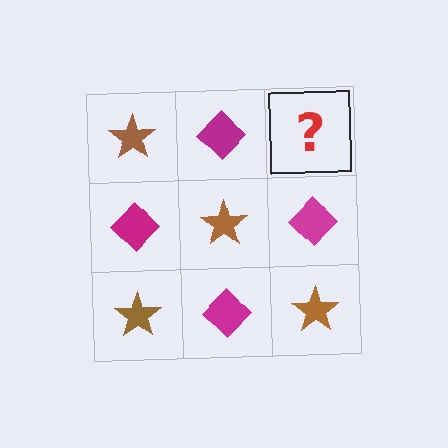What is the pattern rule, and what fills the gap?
The rule is that it alternates brown star and magenta diamond in a checkerboard pattern. The gap should be filled with a brown star.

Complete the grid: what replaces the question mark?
The question mark should be replaced with a brown star.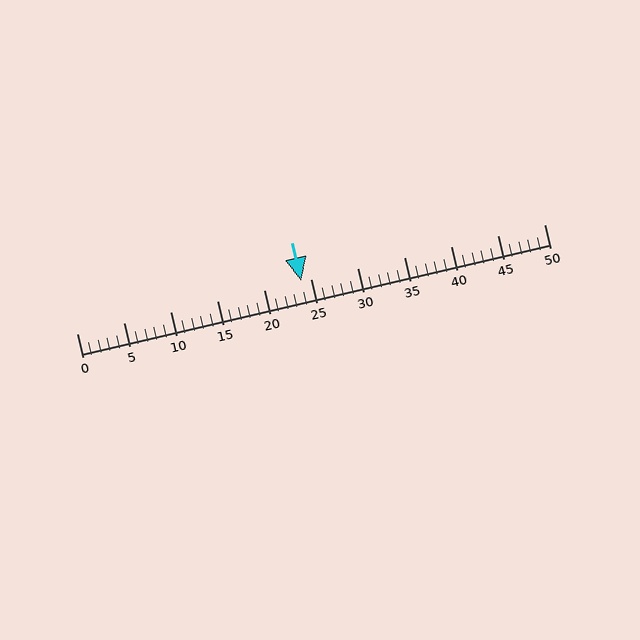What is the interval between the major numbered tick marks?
The major tick marks are spaced 5 units apart.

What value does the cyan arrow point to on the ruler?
The cyan arrow points to approximately 24.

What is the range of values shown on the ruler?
The ruler shows values from 0 to 50.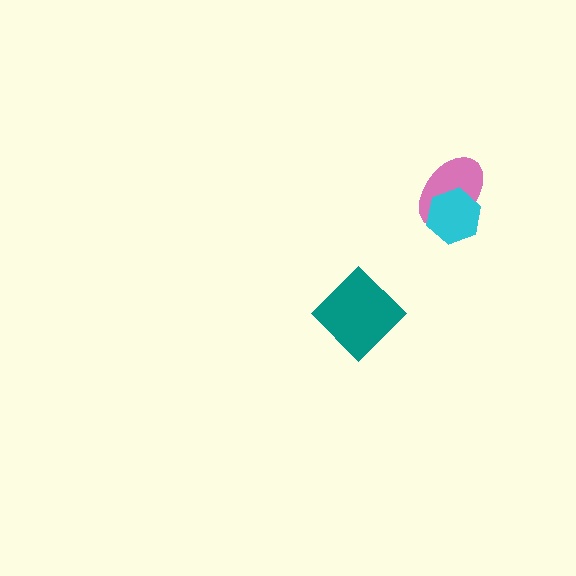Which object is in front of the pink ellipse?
The cyan hexagon is in front of the pink ellipse.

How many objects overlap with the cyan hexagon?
1 object overlaps with the cyan hexagon.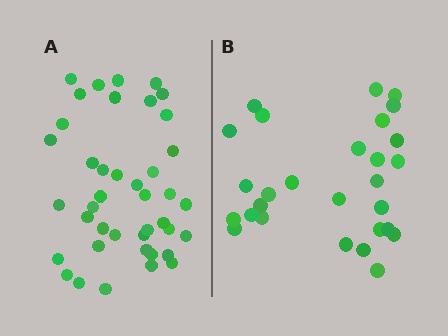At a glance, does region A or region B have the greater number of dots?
Region A (the left region) has more dots.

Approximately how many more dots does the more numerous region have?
Region A has approximately 15 more dots than region B.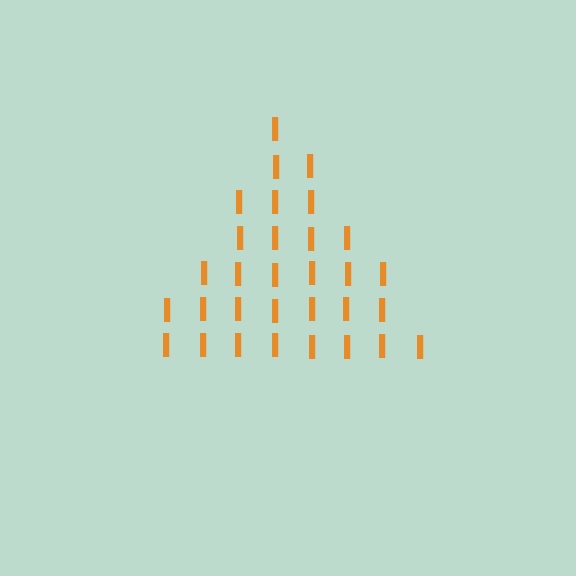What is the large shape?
The large shape is a triangle.